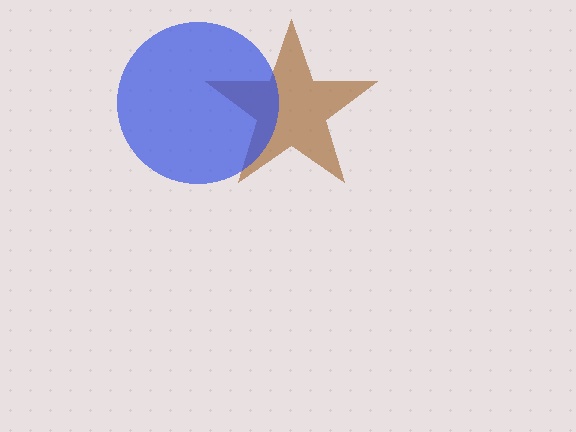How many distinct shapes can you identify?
There are 2 distinct shapes: a brown star, a blue circle.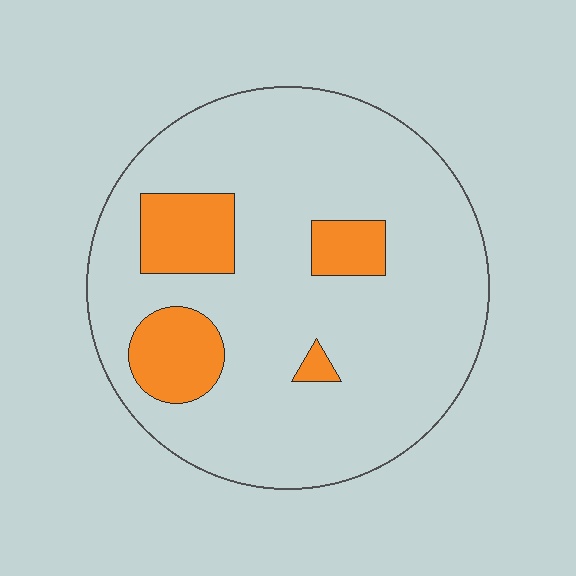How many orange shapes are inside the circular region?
4.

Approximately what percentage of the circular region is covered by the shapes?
Approximately 15%.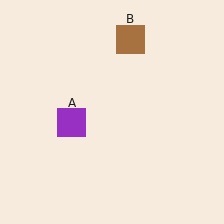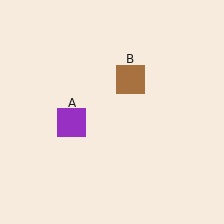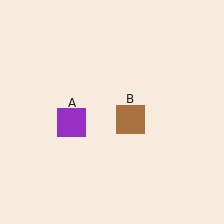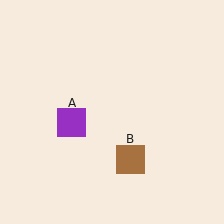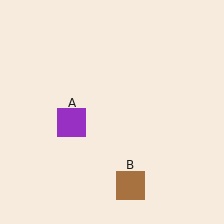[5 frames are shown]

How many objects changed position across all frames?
1 object changed position: brown square (object B).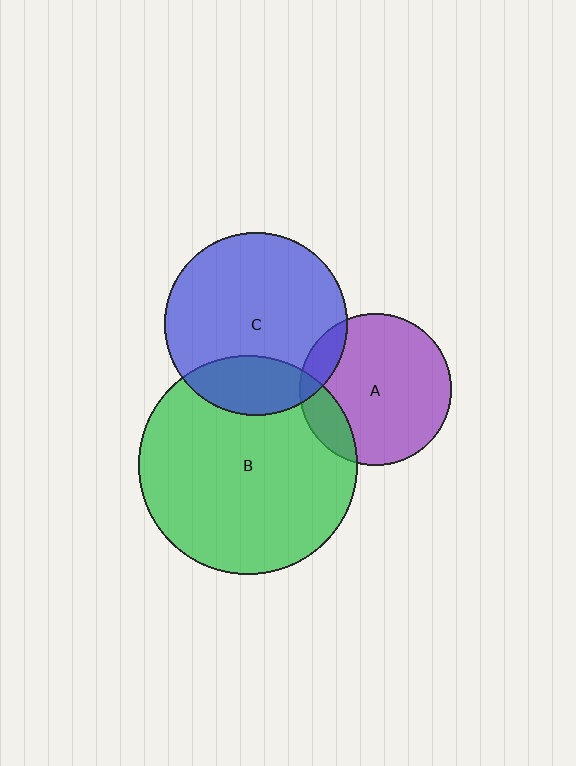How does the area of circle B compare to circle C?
Approximately 1.4 times.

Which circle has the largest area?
Circle B (green).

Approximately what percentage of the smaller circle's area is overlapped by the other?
Approximately 10%.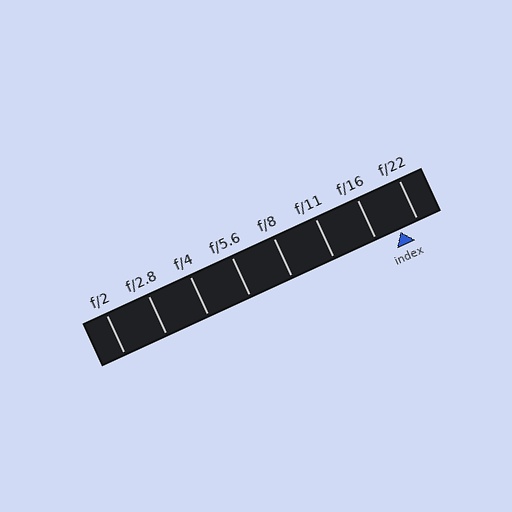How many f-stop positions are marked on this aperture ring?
There are 8 f-stop positions marked.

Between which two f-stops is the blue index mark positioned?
The index mark is between f/16 and f/22.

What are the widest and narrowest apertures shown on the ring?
The widest aperture shown is f/2 and the narrowest is f/22.